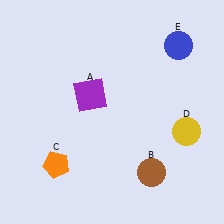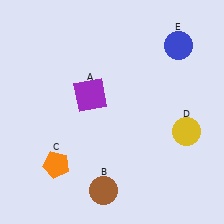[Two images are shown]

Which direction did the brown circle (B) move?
The brown circle (B) moved left.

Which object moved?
The brown circle (B) moved left.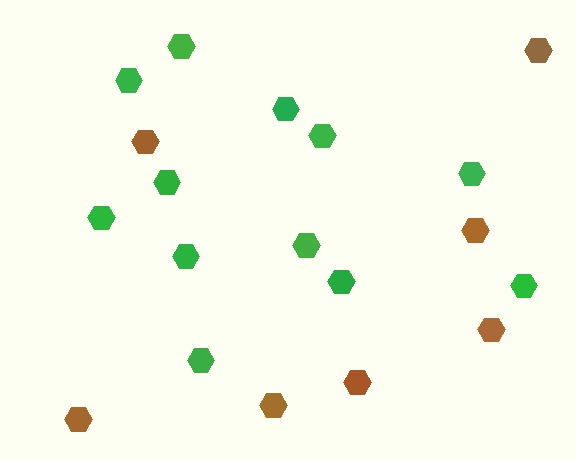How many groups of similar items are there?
There are 2 groups: one group of brown hexagons (7) and one group of green hexagons (12).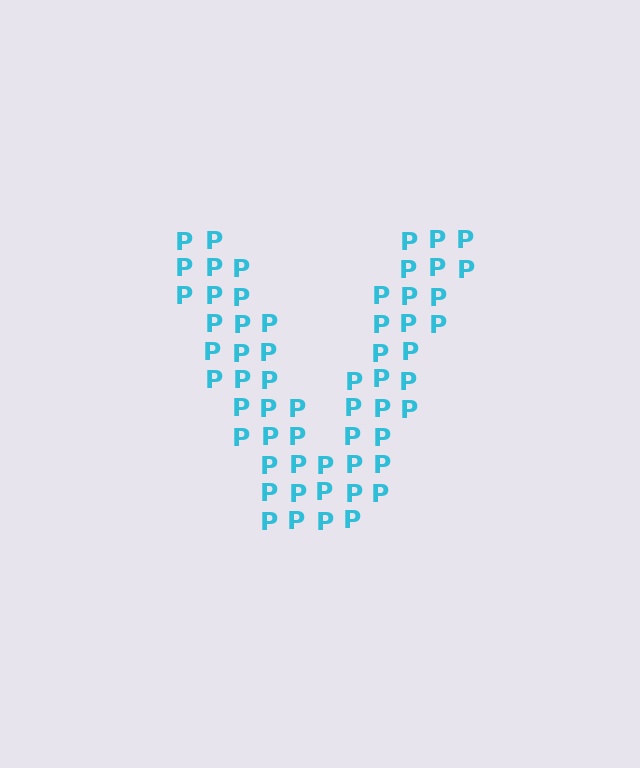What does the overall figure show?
The overall figure shows the letter V.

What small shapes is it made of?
It is made of small letter P's.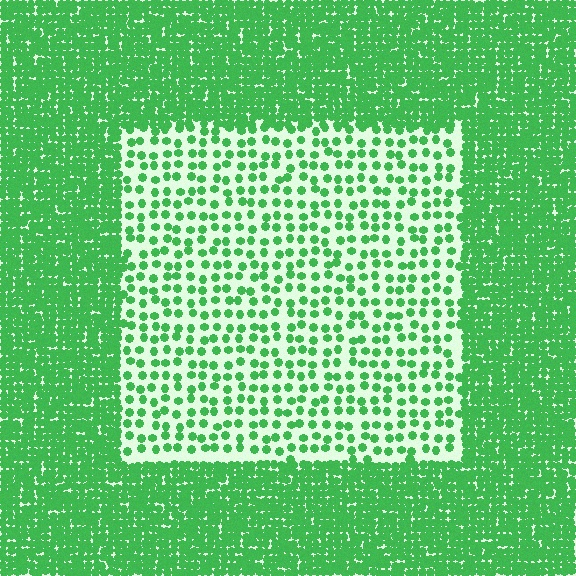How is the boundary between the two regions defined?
The boundary is defined by a change in element density (approximately 3.0x ratio). All elements are the same color, size, and shape.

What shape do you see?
I see a rectangle.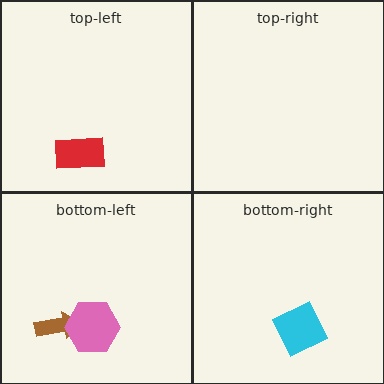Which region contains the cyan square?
The bottom-right region.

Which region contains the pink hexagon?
The bottom-left region.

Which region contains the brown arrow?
The bottom-left region.